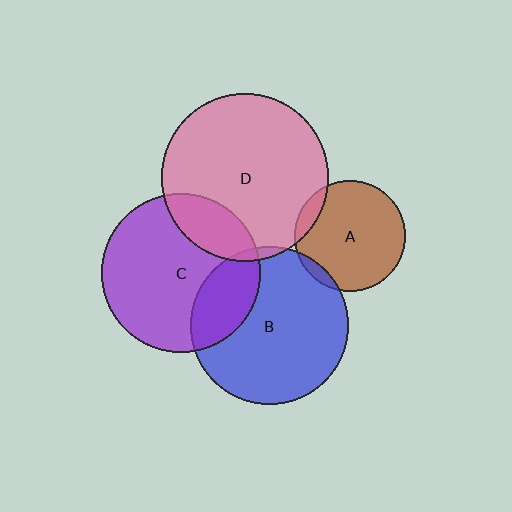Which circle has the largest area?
Circle D (pink).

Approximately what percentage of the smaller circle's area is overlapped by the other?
Approximately 10%.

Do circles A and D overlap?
Yes.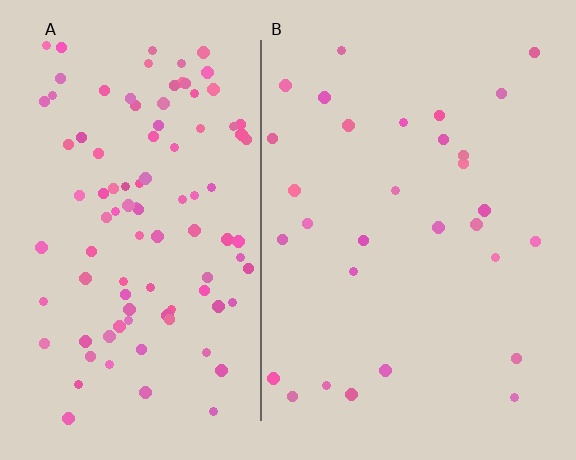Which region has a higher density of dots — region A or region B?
A (the left).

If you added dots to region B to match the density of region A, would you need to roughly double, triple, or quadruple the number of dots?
Approximately triple.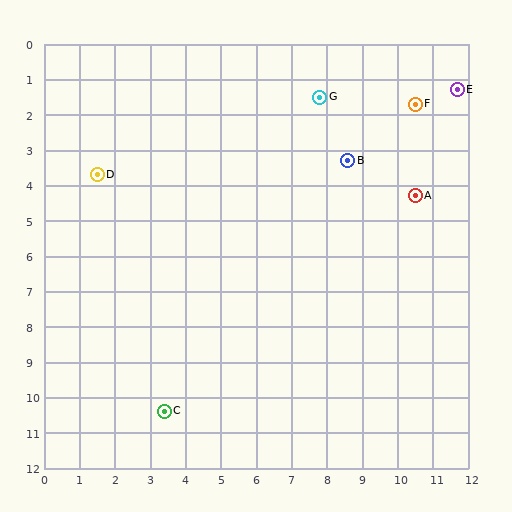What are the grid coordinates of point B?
Point B is at approximately (8.6, 3.3).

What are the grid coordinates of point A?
Point A is at approximately (10.5, 4.3).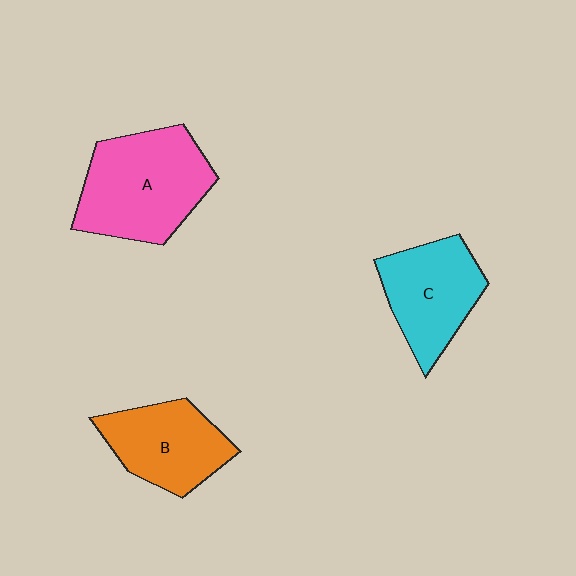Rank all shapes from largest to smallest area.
From largest to smallest: A (pink), C (cyan), B (orange).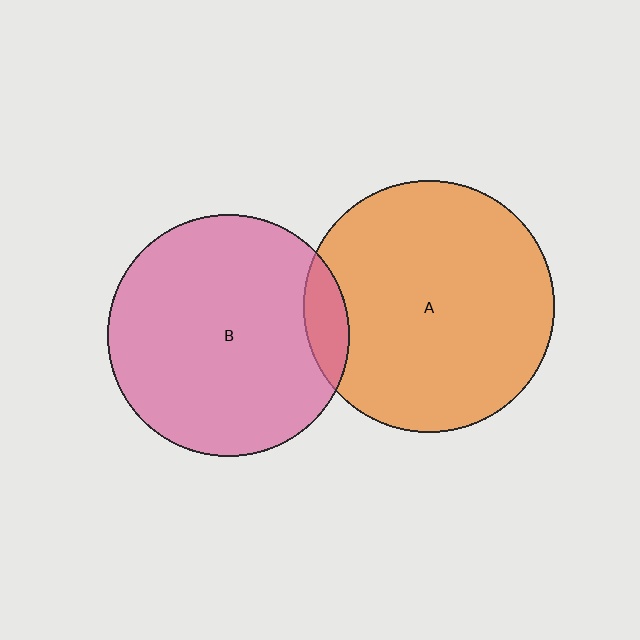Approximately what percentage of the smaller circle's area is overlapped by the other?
Approximately 10%.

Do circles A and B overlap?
Yes.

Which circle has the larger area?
Circle A (orange).